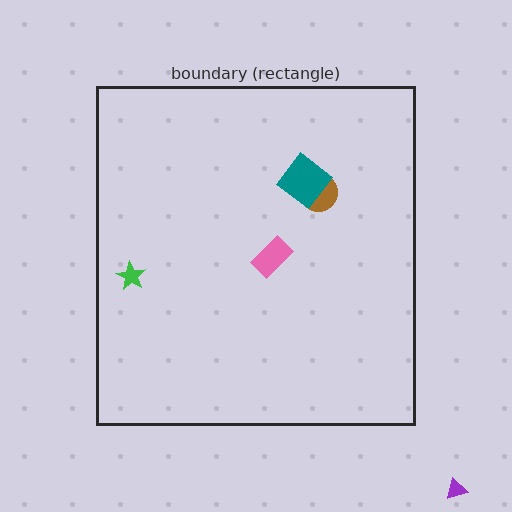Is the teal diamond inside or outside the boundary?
Inside.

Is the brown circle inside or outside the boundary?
Inside.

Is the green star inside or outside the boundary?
Inside.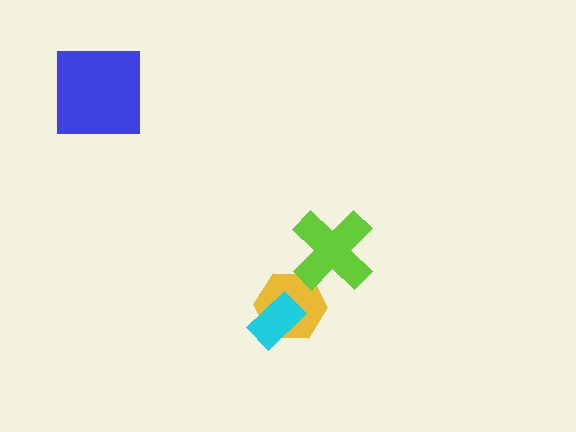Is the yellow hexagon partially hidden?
Yes, it is partially covered by another shape.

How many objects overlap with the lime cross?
1 object overlaps with the lime cross.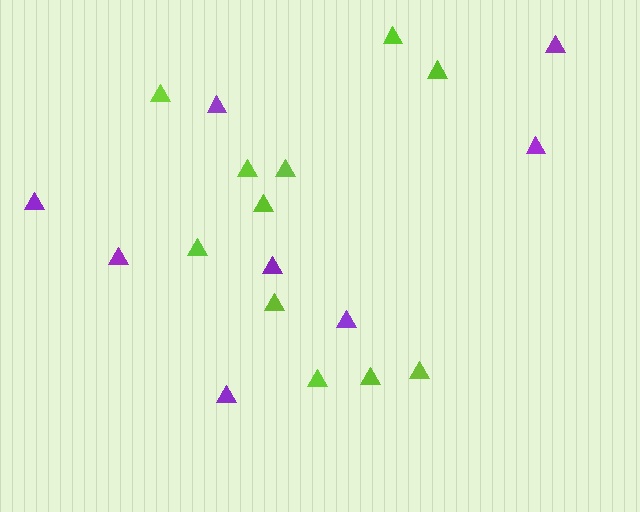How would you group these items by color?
There are 2 groups: one group of purple triangles (8) and one group of lime triangles (11).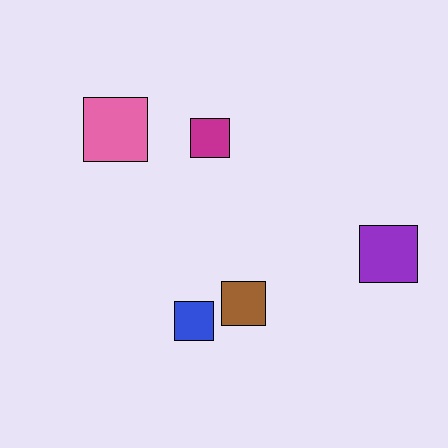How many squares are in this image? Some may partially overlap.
There are 5 squares.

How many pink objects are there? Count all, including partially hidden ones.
There is 1 pink object.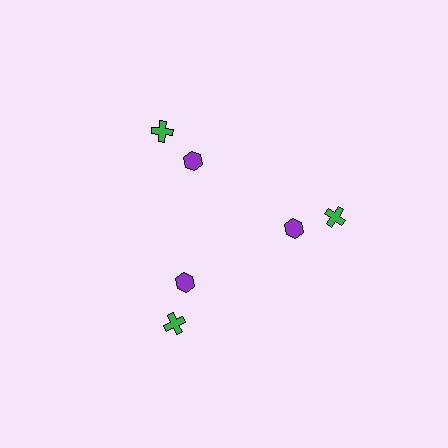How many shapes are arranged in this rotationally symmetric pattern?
There are 6 shapes, arranged in 3 groups of 2.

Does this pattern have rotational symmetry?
Yes, this pattern has 3-fold rotational symmetry. It looks the same after rotating 120 degrees around the center.